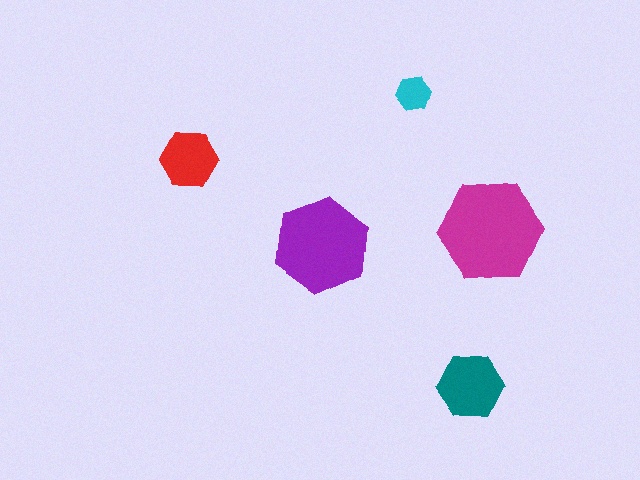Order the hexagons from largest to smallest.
the magenta one, the purple one, the teal one, the red one, the cyan one.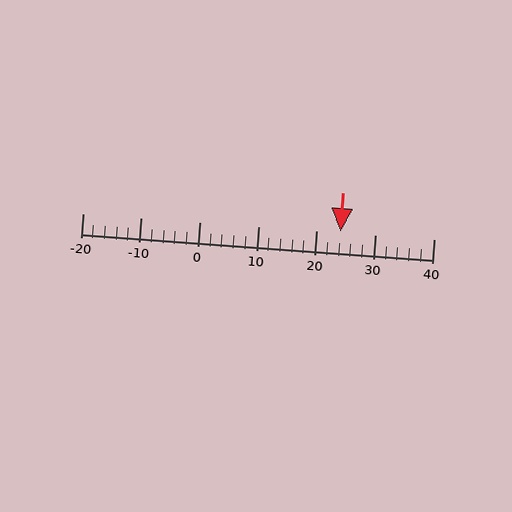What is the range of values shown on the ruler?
The ruler shows values from -20 to 40.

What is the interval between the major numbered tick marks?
The major tick marks are spaced 10 units apart.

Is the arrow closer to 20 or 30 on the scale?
The arrow is closer to 20.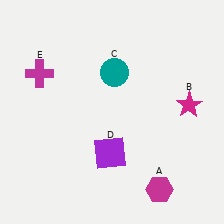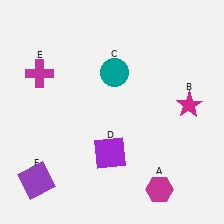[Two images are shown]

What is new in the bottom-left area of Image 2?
A purple square (F) was added in the bottom-left area of Image 2.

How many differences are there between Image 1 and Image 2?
There is 1 difference between the two images.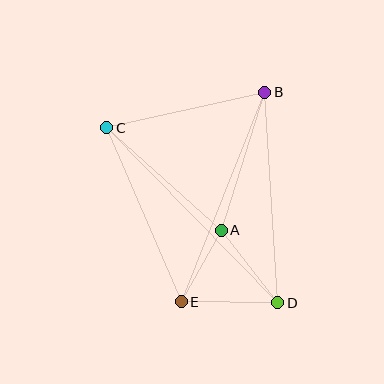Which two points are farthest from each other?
Points C and D are farthest from each other.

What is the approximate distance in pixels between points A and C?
The distance between A and C is approximately 153 pixels.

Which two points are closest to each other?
Points A and E are closest to each other.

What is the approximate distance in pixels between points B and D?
The distance between B and D is approximately 211 pixels.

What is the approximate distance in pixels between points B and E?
The distance between B and E is approximately 225 pixels.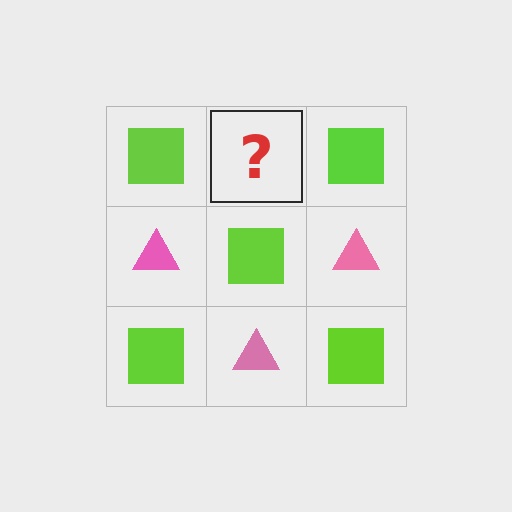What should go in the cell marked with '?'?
The missing cell should contain a pink triangle.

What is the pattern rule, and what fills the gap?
The rule is that it alternates lime square and pink triangle in a checkerboard pattern. The gap should be filled with a pink triangle.